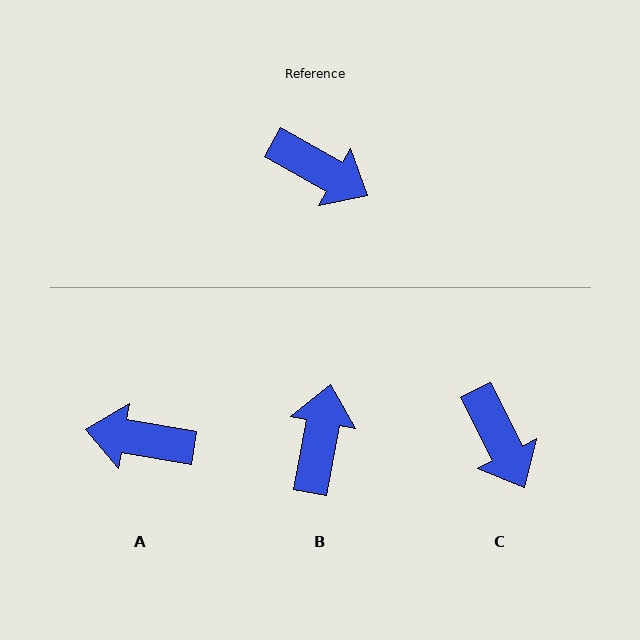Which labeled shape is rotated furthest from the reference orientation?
A, about 160 degrees away.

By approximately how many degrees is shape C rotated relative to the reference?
Approximately 34 degrees clockwise.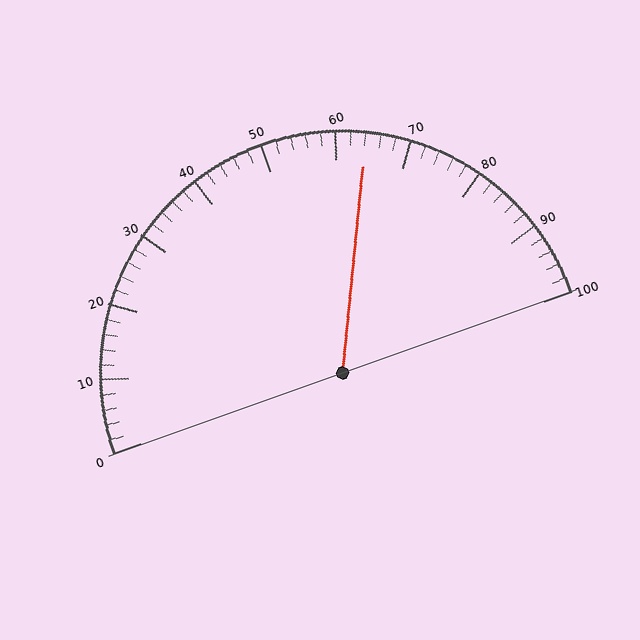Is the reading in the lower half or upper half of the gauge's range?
The reading is in the upper half of the range (0 to 100).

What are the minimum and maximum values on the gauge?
The gauge ranges from 0 to 100.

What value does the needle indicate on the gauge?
The needle indicates approximately 64.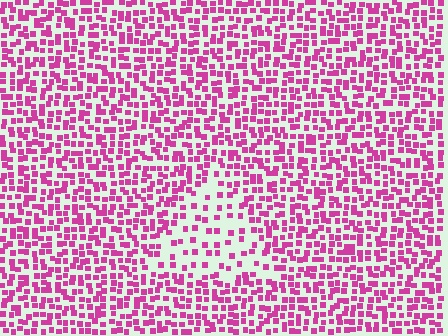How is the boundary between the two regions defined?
The boundary is defined by a change in element density (approximately 2.3x ratio). All elements are the same color, size, and shape.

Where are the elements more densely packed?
The elements are more densely packed outside the triangle boundary.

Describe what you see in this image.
The image contains small magenta elements arranged at two different densities. A triangle-shaped region is visible where the elements are less densely packed than the surrounding area.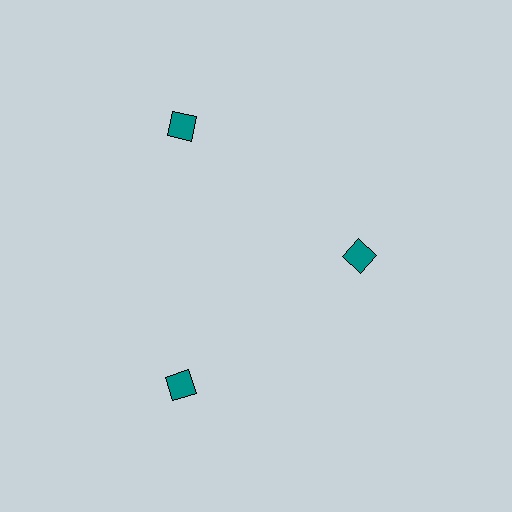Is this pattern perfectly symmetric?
No. The 3 teal diamonds are arranged in a ring, but one element near the 3 o'clock position is pulled inward toward the center, breaking the 3-fold rotational symmetry.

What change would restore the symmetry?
The symmetry would be restored by moving it outward, back onto the ring so that all 3 diamonds sit at equal angles and equal distance from the center.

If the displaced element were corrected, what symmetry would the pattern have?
It would have 3-fold rotational symmetry — the pattern would map onto itself every 120 degrees.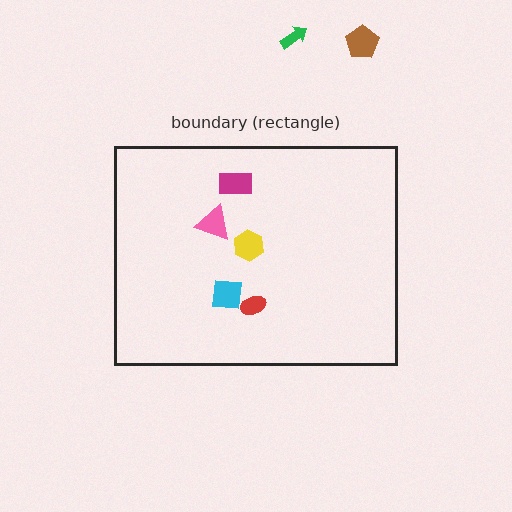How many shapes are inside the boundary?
5 inside, 2 outside.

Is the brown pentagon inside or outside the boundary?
Outside.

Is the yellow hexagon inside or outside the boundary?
Inside.